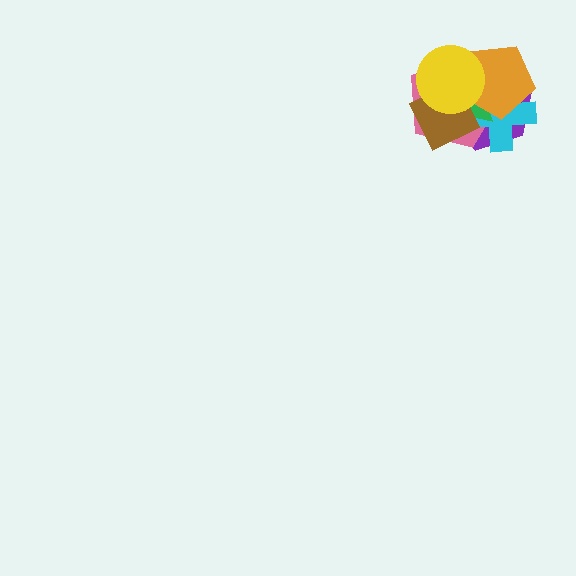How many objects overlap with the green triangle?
6 objects overlap with the green triangle.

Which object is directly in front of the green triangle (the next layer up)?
The brown diamond is directly in front of the green triangle.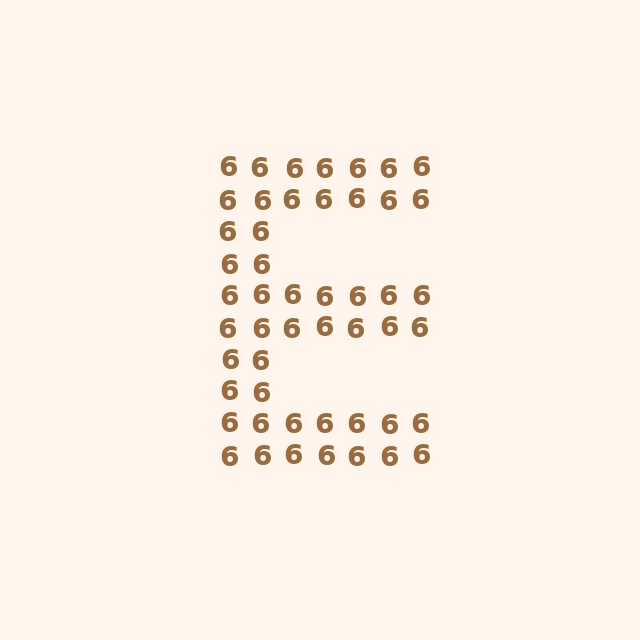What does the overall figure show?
The overall figure shows the letter E.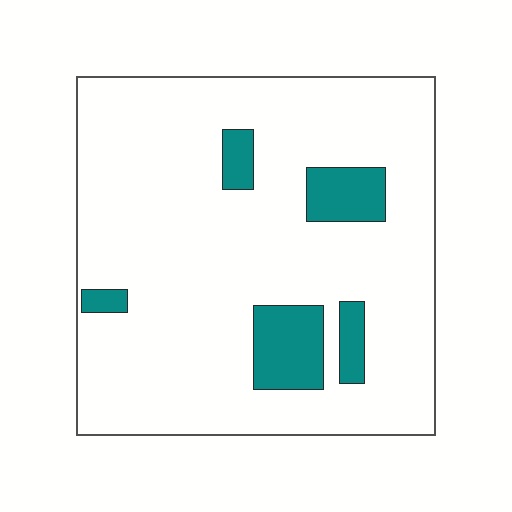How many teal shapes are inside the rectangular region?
5.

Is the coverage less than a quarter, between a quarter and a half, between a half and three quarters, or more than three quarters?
Less than a quarter.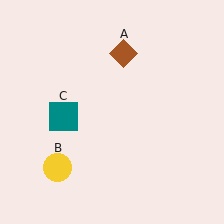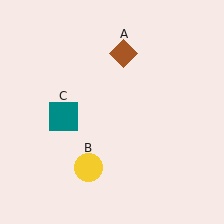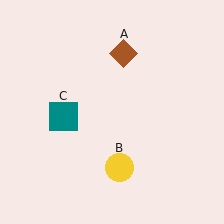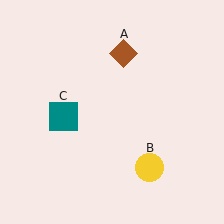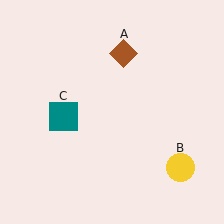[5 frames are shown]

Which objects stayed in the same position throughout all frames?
Brown diamond (object A) and teal square (object C) remained stationary.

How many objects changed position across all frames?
1 object changed position: yellow circle (object B).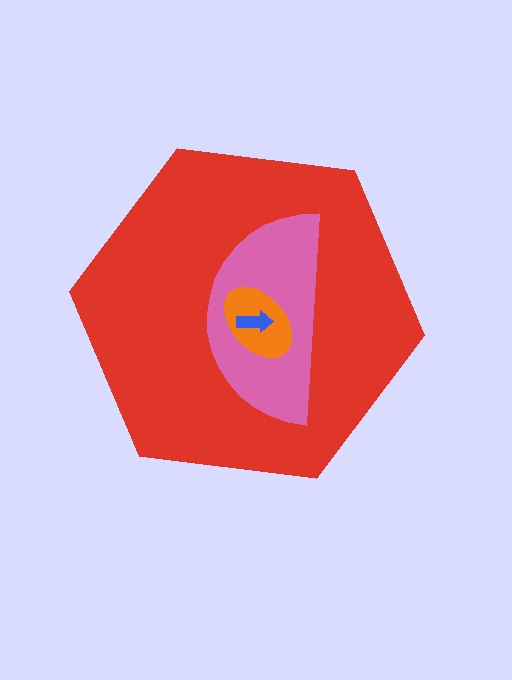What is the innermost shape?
The blue arrow.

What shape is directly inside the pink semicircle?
The orange ellipse.